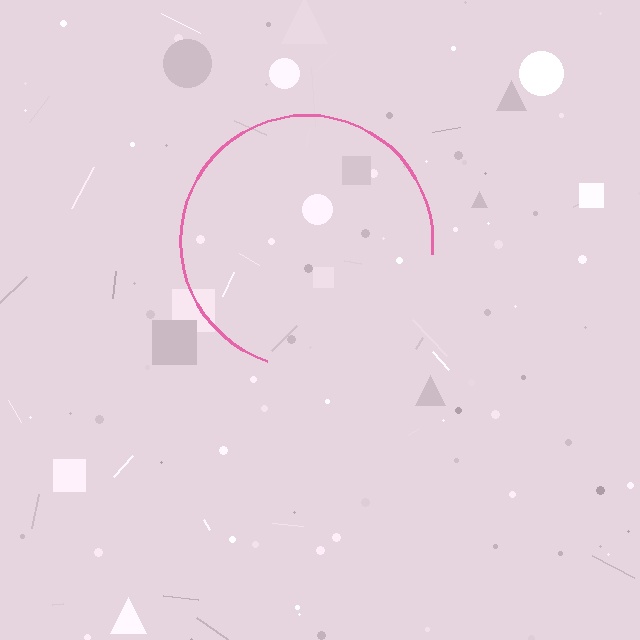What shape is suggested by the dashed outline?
The dashed outline suggests a circle.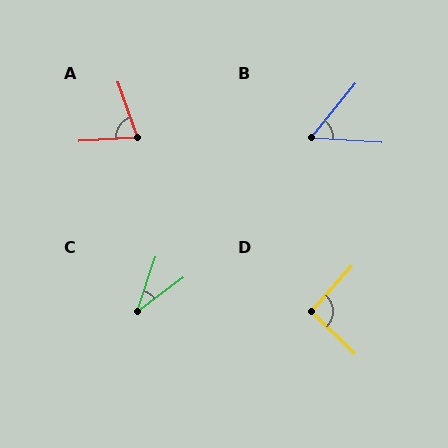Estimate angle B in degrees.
Approximately 55 degrees.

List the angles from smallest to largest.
C (35°), B (55°), A (74°), D (92°).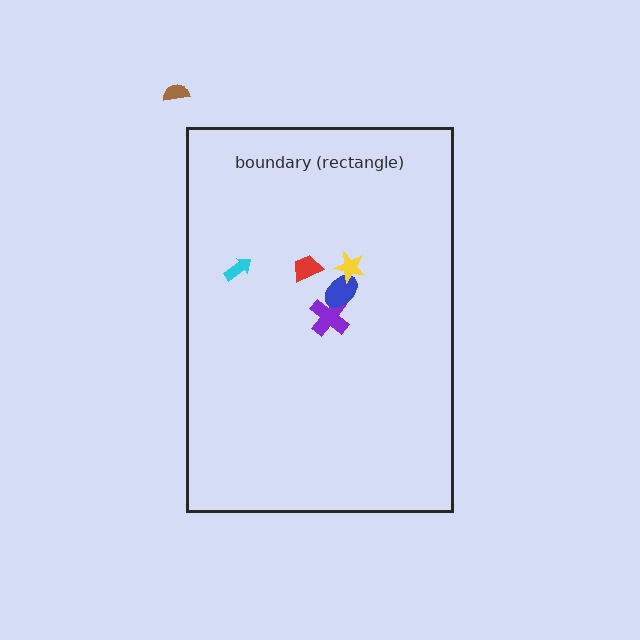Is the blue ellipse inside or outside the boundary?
Inside.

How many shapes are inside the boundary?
5 inside, 1 outside.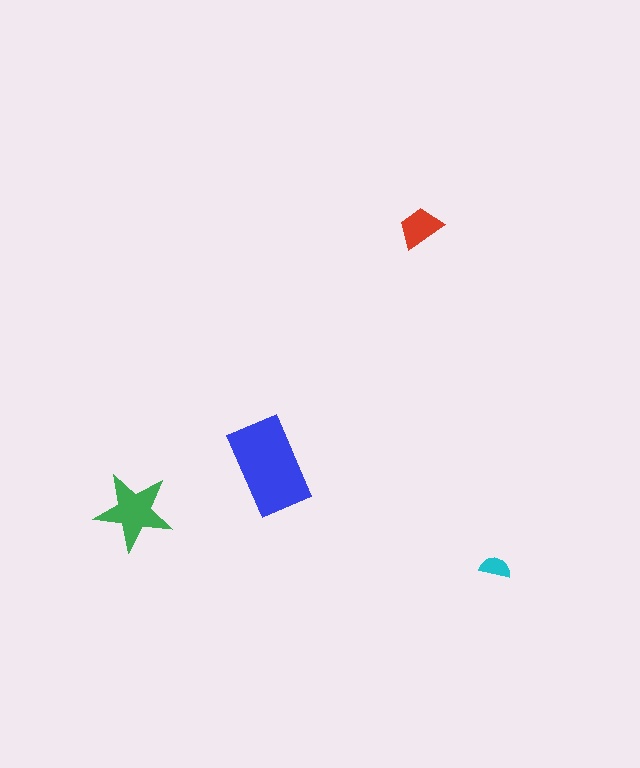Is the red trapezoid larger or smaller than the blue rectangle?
Smaller.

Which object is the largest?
The blue rectangle.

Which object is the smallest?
The cyan semicircle.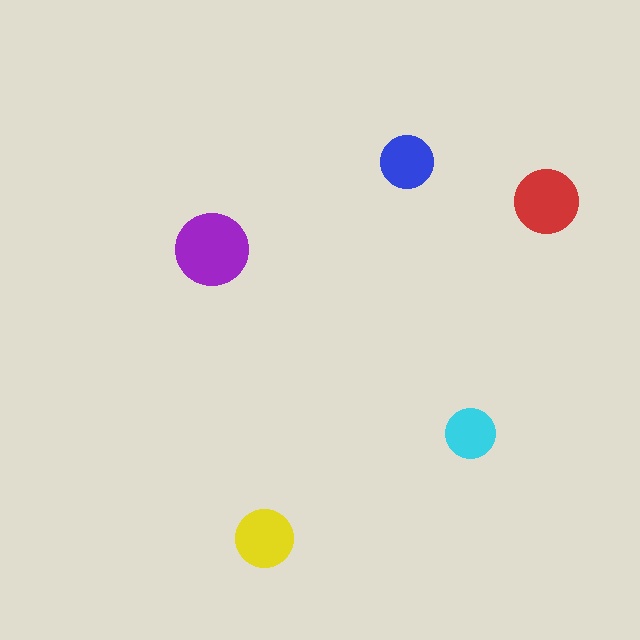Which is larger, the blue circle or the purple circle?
The purple one.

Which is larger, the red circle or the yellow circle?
The red one.